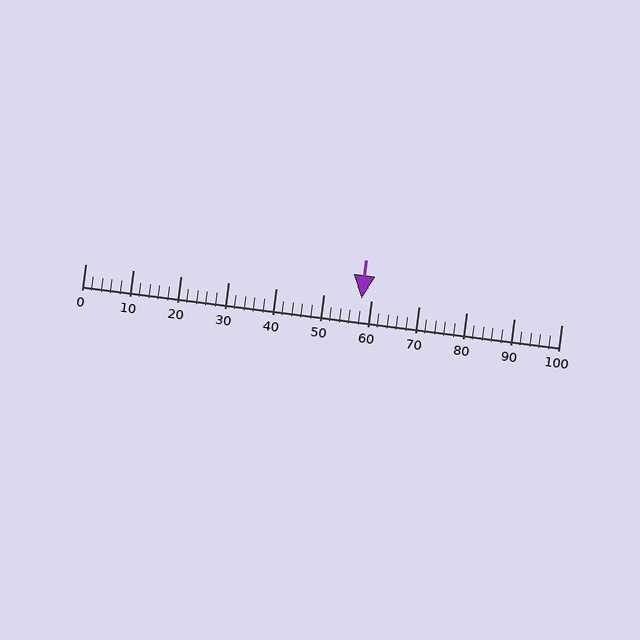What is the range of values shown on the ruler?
The ruler shows values from 0 to 100.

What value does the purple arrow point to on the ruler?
The purple arrow points to approximately 58.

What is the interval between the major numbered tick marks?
The major tick marks are spaced 10 units apart.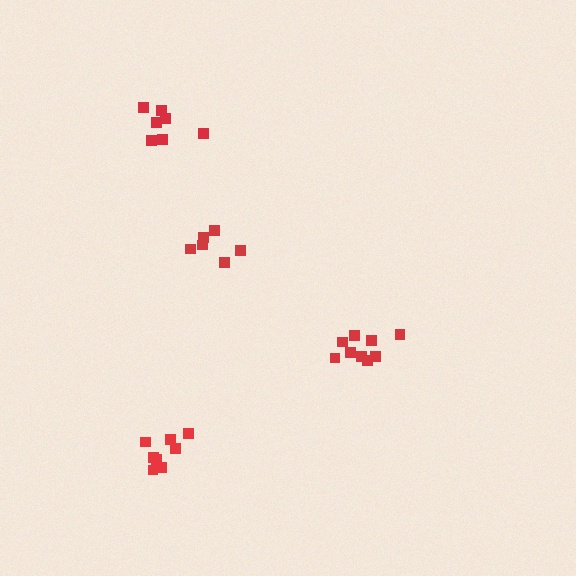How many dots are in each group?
Group 1: 8 dots, Group 2: 7 dots, Group 3: 9 dots, Group 4: 6 dots (30 total).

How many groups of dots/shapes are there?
There are 4 groups.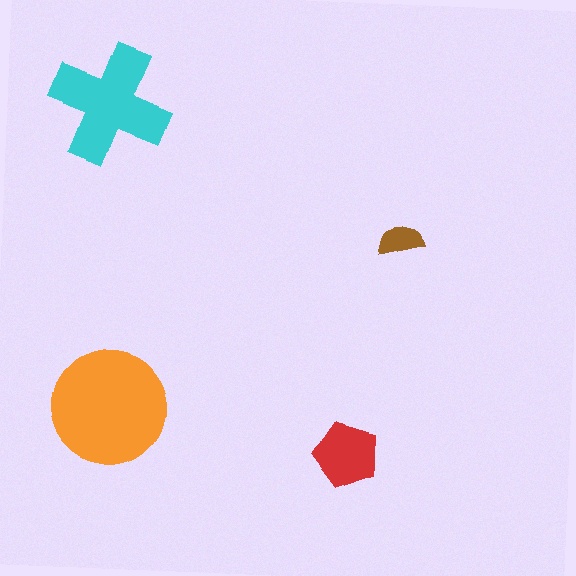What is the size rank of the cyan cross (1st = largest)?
2nd.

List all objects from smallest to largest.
The brown semicircle, the red pentagon, the cyan cross, the orange circle.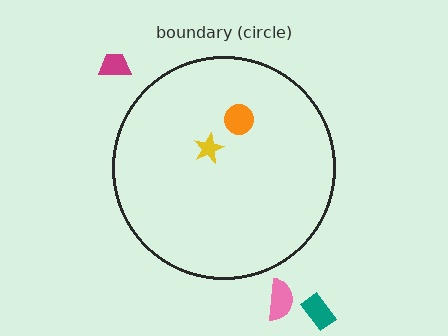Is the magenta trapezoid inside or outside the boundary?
Outside.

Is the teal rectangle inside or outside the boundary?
Outside.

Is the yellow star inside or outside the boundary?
Inside.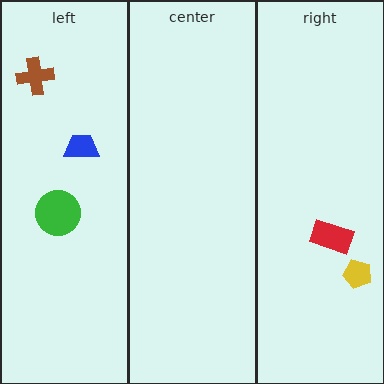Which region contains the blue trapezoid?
The left region.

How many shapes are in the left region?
3.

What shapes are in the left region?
The blue trapezoid, the green circle, the brown cross.